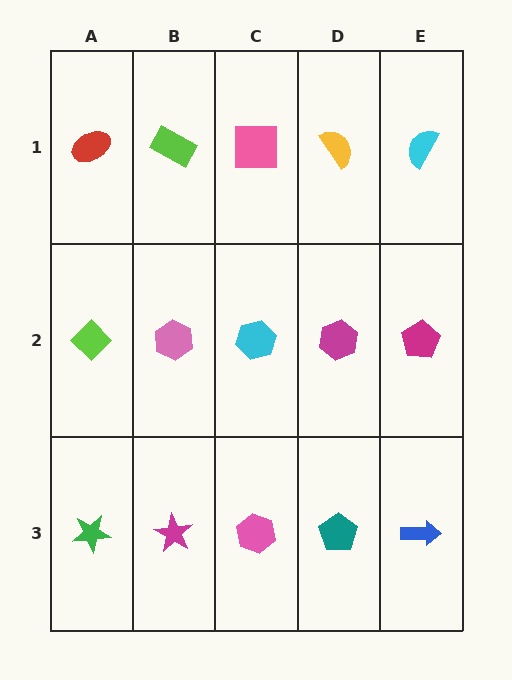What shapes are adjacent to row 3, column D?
A magenta hexagon (row 2, column D), a pink hexagon (row 3, column C), a blue arrow (row 3, column E).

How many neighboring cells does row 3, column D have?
3.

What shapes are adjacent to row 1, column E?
A magenta pentagon (row 2, column E), a yellow semicircle (row 1, column D).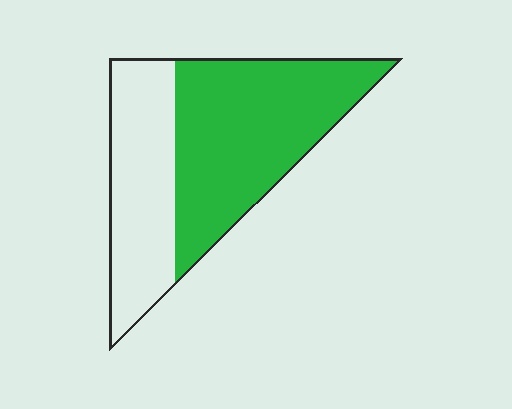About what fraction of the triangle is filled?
About three fifths (3/5).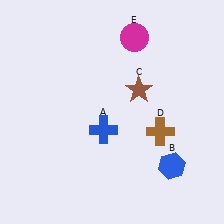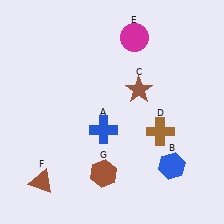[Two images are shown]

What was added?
A brown triangle (F), a brown hexagon (G) were added in Image 2.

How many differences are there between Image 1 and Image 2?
There are 2 differences between the two images.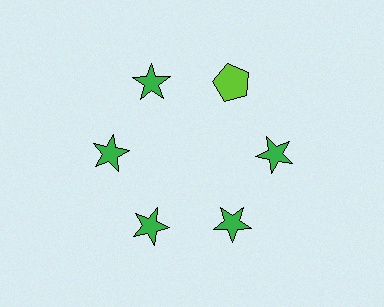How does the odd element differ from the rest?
It differs in both color (lime instead of green) and shape (pentagon instead of star).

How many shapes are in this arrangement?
There are 6 shapes arranged in a ring pattern.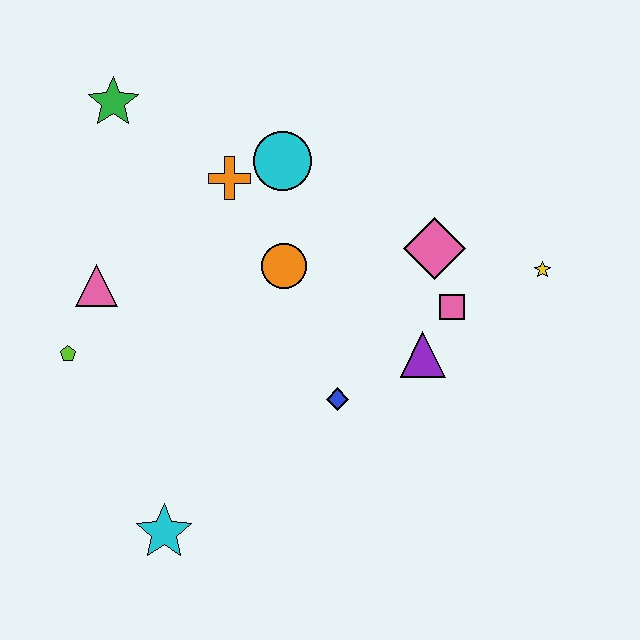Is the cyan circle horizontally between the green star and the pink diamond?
Yes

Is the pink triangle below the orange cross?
Yes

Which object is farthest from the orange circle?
The cyan star is farthest from the orange circle.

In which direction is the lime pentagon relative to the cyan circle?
The lime pentagon is to the left of the cyan circle.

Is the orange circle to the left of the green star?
No